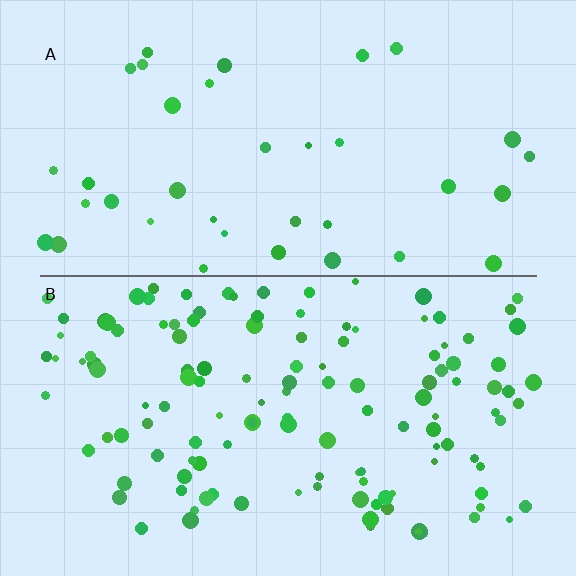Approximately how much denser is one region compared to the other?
Approximately 3.5× — region B over region A.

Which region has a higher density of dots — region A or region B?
B (the bottom).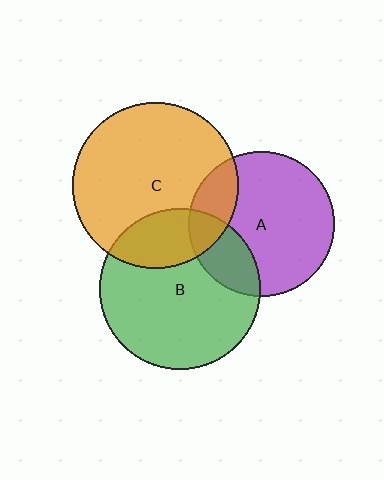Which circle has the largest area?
Circle C (orange).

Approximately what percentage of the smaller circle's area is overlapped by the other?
Approximately 20%.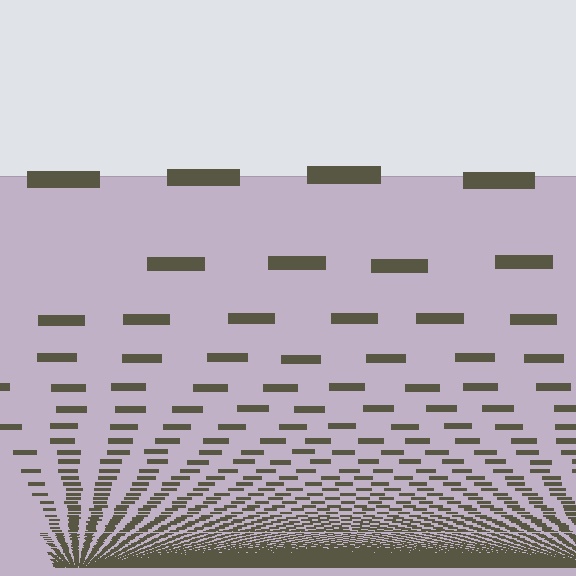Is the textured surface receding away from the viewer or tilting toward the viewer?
The surface appears to tilt toward the viewer. Texture elements get larger and sparser toward the top.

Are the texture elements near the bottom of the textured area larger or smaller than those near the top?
Smaller. The gradient is inverted — elements near the bottom are smaller and denser.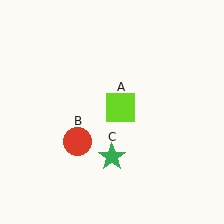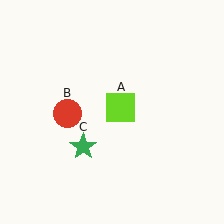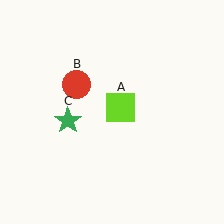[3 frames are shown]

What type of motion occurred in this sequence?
The red circle (object B), green star (object C) rotated clockwise around the center of the scene.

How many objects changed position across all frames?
2 objects changed position: red circle (object B), green star (object C).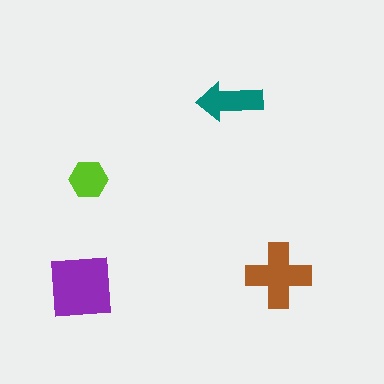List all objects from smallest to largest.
The lime hexagon, the teal arrow, the brown cross, the purple square.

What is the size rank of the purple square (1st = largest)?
1st.